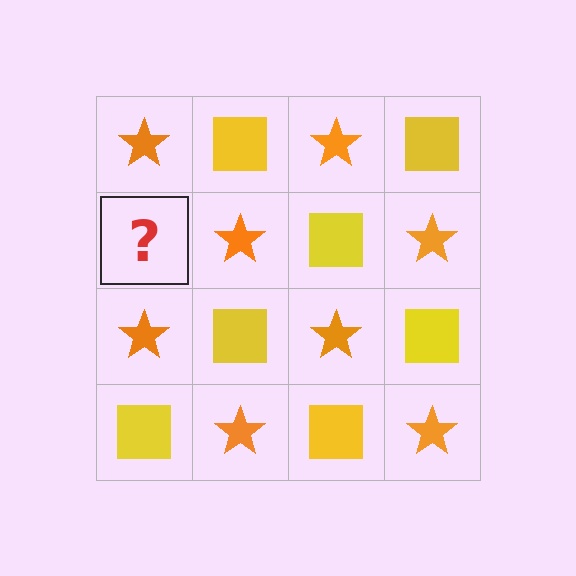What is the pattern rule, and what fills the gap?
The rule is that it alternates orange star and yellow square in a checkerboard pattern. The gap should be filled with a yellow square.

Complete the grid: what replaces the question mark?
The question mark should be replaced with a yellow square.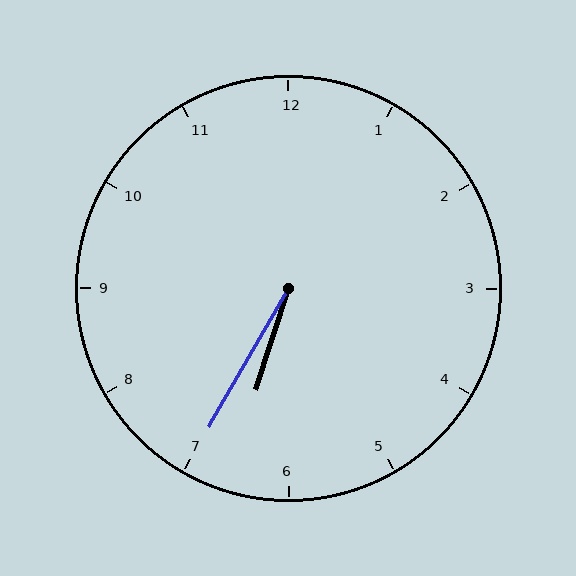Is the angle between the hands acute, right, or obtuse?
It is acute.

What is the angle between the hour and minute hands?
Approximately 12 degrees.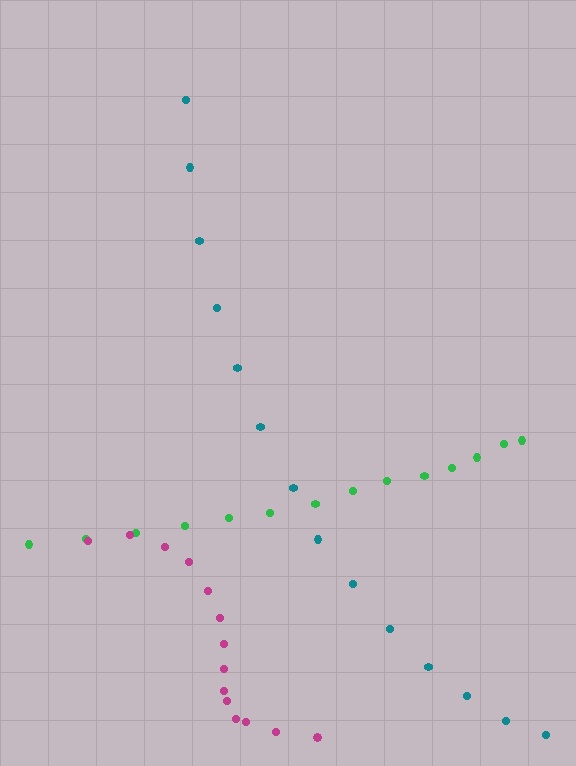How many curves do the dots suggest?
There are 3 distinct paths.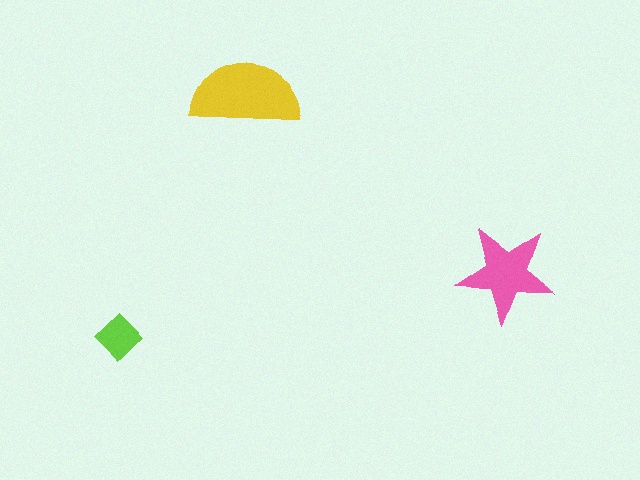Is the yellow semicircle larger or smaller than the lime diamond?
Larger.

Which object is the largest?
The yellow semicircle.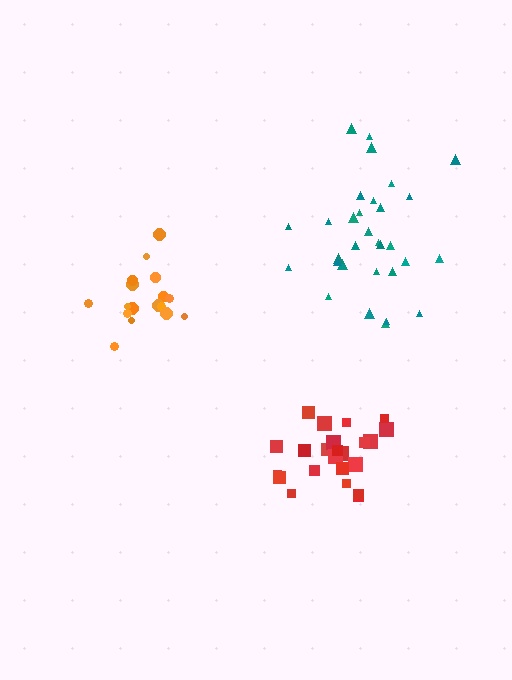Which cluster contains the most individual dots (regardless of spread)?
Teal (31).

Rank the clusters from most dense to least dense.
red, orange, teal.